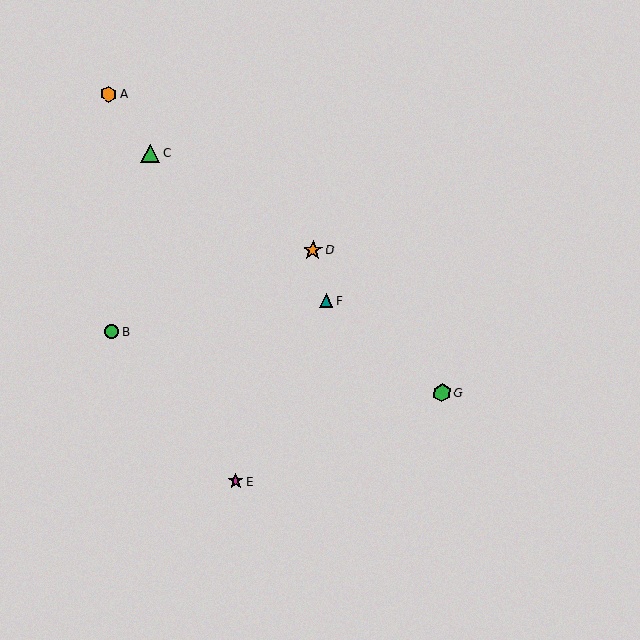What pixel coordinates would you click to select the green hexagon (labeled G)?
Click at (442, 392) to select the green hexagon G.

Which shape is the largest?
The orange star (labeled D) is the largest.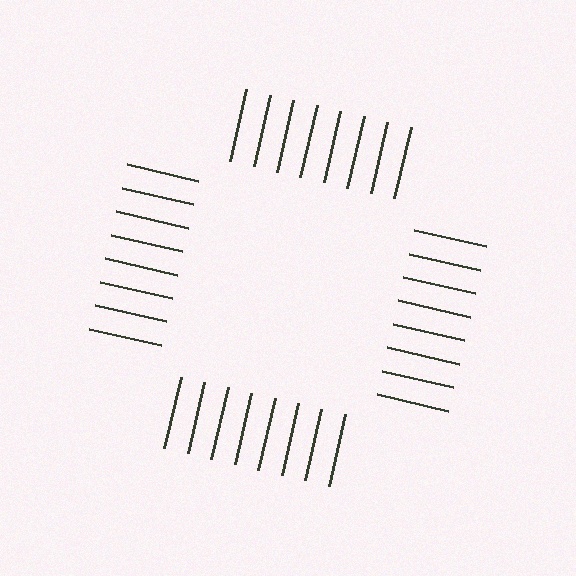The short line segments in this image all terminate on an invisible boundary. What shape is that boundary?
An illusory square — the line segments terminate on its edges but no continuous stroke is drawn.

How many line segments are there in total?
32 — 8 along each of the 4 edges.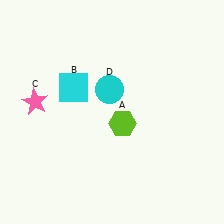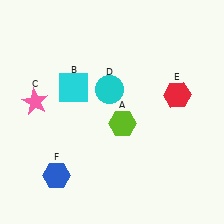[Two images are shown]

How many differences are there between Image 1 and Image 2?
There are 2 differences between the two images.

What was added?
A red hexagon (E), a blue hexagon (F) were added in Image 2.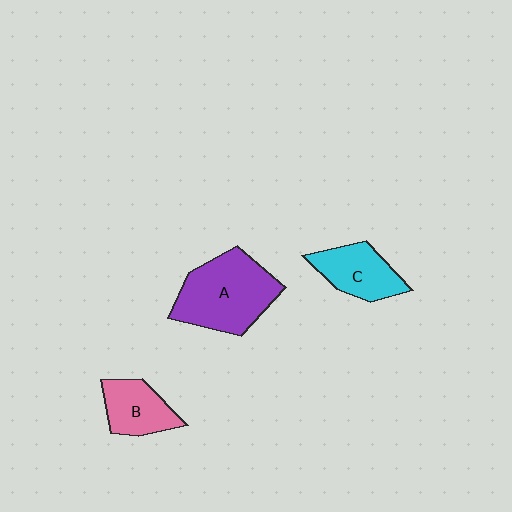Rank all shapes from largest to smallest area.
From largest to smallest: A (purple), C (cyan), B (pink).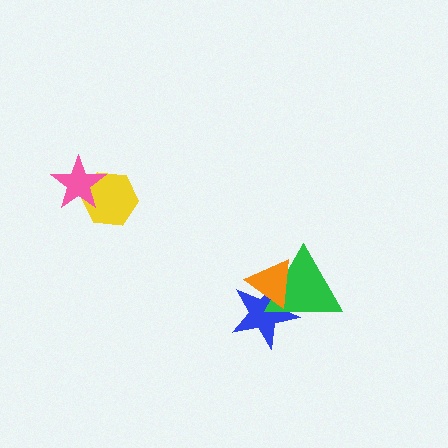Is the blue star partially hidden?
Yes, it is partially covered by another shape.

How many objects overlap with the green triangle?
2 objects overlap with the green triangle.